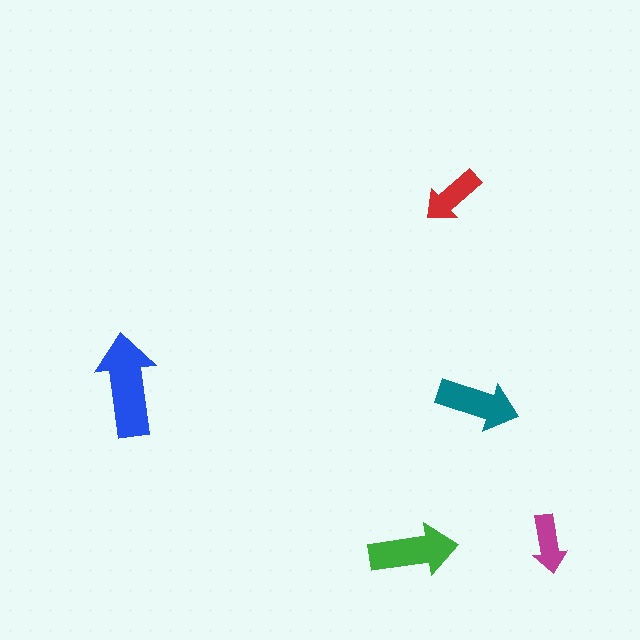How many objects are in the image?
There are 5 objects in the image.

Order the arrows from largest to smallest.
the blue one, the green one, the teal one, the red one, the magenta one.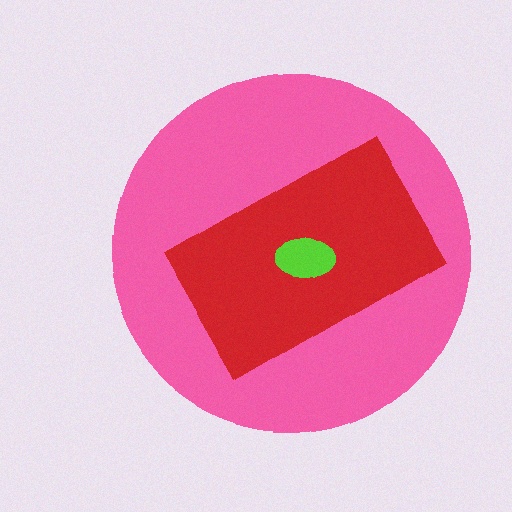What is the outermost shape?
The pink circle.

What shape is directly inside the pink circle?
The red rectangle.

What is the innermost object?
The lime ellipse.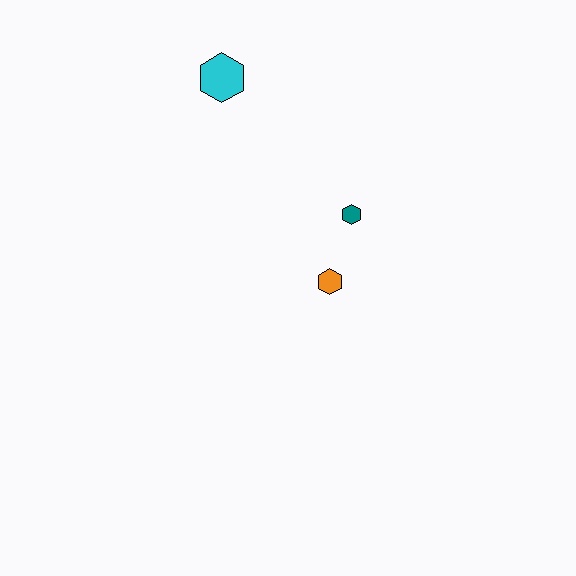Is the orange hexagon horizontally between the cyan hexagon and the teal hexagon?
Yes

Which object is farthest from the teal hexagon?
The cyan hexagon is farthest from the teal hexagon.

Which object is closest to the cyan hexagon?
The teal hexagon is closest to the cyan hexagon.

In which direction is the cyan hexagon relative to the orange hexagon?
The cyan hexagon is above the orange hexagon.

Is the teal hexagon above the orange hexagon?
Yes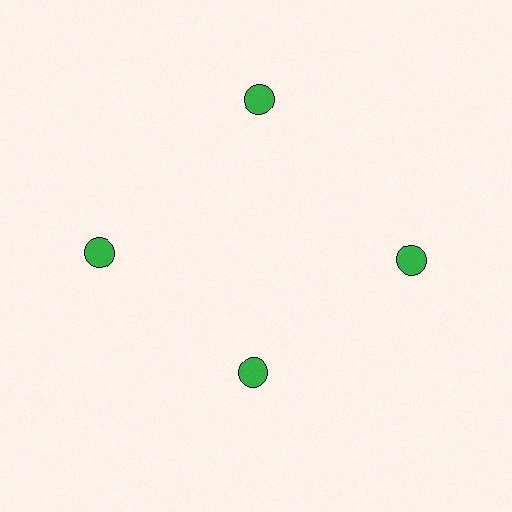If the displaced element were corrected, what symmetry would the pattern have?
It would have 4-fold rotational symmetry — the pattern would map onto itself every 90 degrees.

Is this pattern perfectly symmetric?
No. The 4 green circles are arranged in a ring, but one element near the 6 o'clock position is pulled inward toward the center, breaking the 4-fold rotational symmetry.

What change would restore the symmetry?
The symmetry would be restored by moving it outward, back onto the ring so that all 4 circles sit at equal angles and equal distance from the center.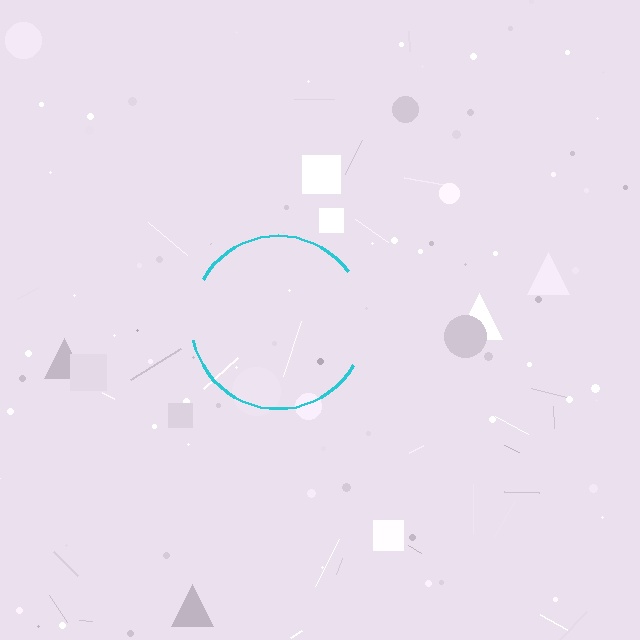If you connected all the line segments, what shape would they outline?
They would outline a circle.